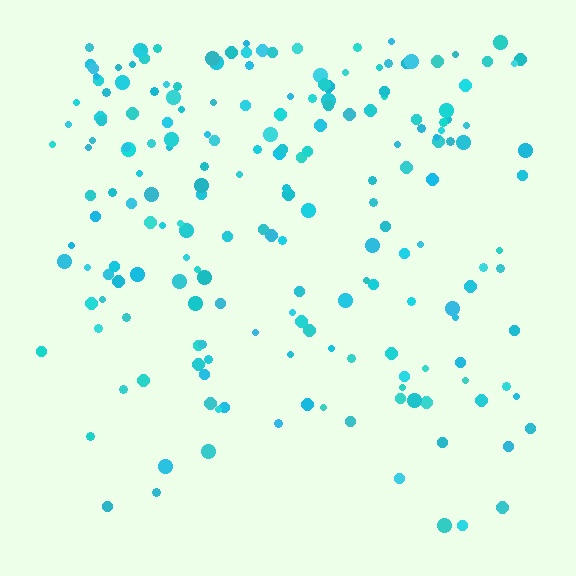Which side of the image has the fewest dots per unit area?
The bottom.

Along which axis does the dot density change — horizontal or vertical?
Vertical.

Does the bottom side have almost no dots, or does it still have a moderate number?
Still a moderate number, just noticeably fewer than the top.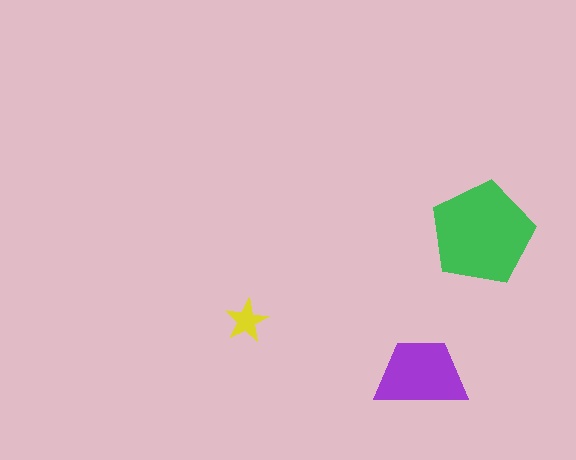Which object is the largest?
The green pentagon.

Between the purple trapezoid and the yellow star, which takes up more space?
The purple trapezoid.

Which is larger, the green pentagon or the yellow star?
The green pentagon.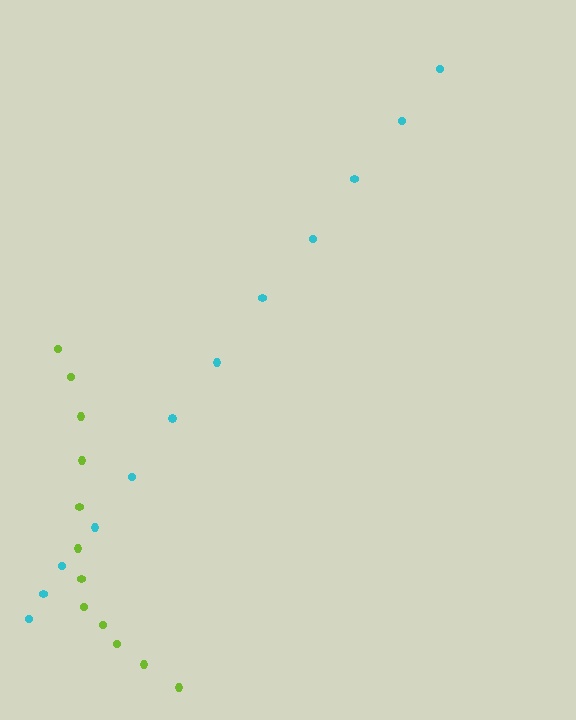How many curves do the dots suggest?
There are 2 distinct paths.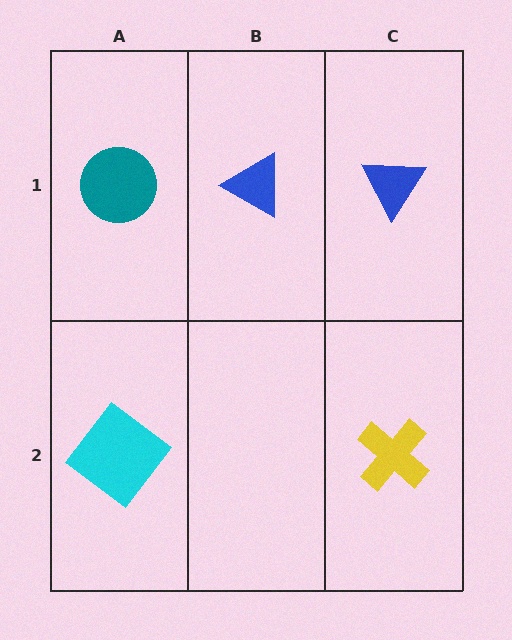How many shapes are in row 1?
3 shapes.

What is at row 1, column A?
A teal circle.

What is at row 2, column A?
A cyan diamond.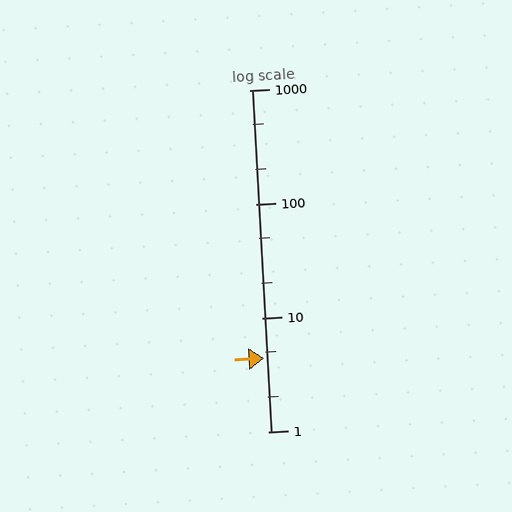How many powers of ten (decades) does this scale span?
The scale spans 3 decades, from 1 to 1000.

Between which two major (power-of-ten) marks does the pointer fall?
The pointer is between 1 and 10.